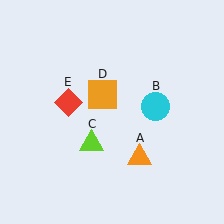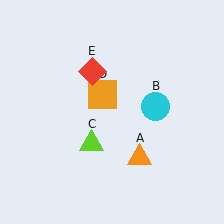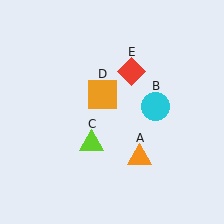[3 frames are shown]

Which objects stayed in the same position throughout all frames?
Orange triangle (object A) and cyan circle (object B) and lime triangle (object C) and orange square (object D) remained stationary.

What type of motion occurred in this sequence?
The red diamond (object E) rotated clockwise around the center of the scene.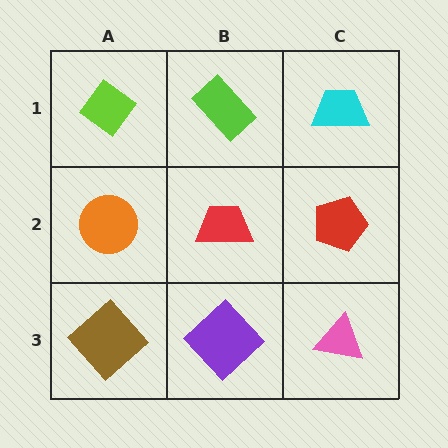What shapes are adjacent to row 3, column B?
A red trapezoid (row 2, column B), a brown diamond (row 3, column A), a pink triangle (row 3, column C).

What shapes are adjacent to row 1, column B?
A red trapezoid (row 2, column B), a lime diamond (row 1, column A), a cyan trapezoid (row 1, column C).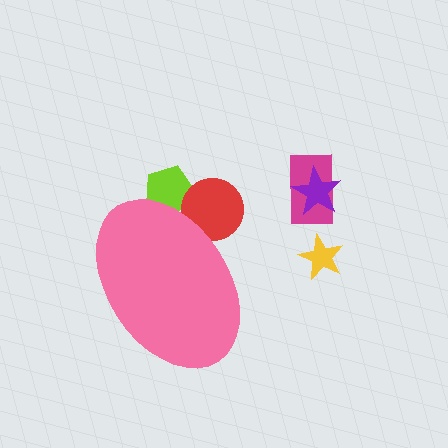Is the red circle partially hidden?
Yes, the red circle is partially hidden behind the pink ellipse.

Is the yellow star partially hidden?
No, the yellow star is fully visible.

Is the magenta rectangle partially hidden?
No, the magenta rectangle is fully visible.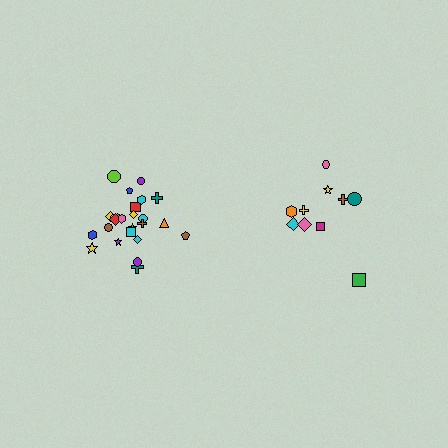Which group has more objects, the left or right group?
The left group.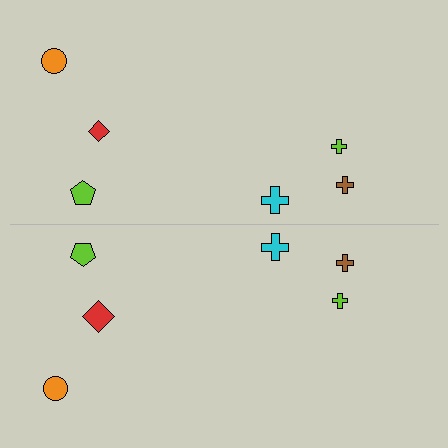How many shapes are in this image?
There are 12 shapes in this image.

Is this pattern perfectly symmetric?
No, the pattern is not perfectly symmetric. The red diamond on the bottom side has a different size than its mirror counterpart.